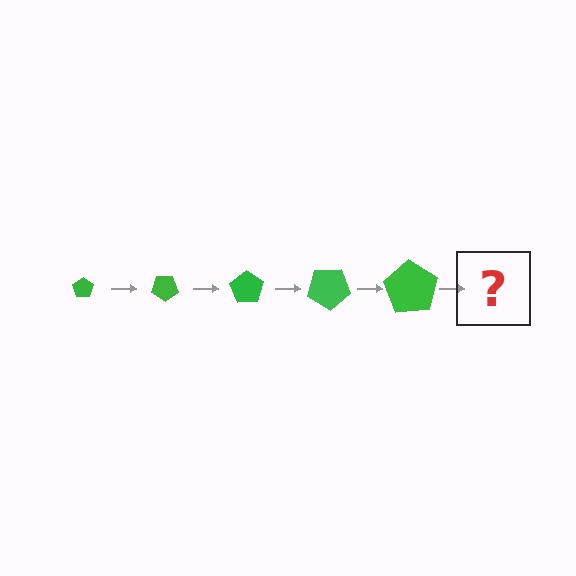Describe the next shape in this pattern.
It should be a pentagon, larger than the previous one and rotated 175 degrees from the start.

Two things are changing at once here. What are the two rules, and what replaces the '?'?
The two rules are that the pentagon grows larger each step and it rotates 35 degrees each step. The '?' should be a pentagon, larger than the previous one and rotated 175 degrees from the start.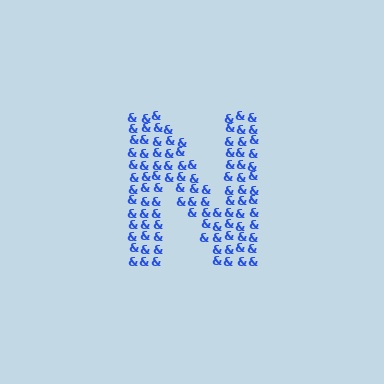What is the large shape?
The large shape is the letter N.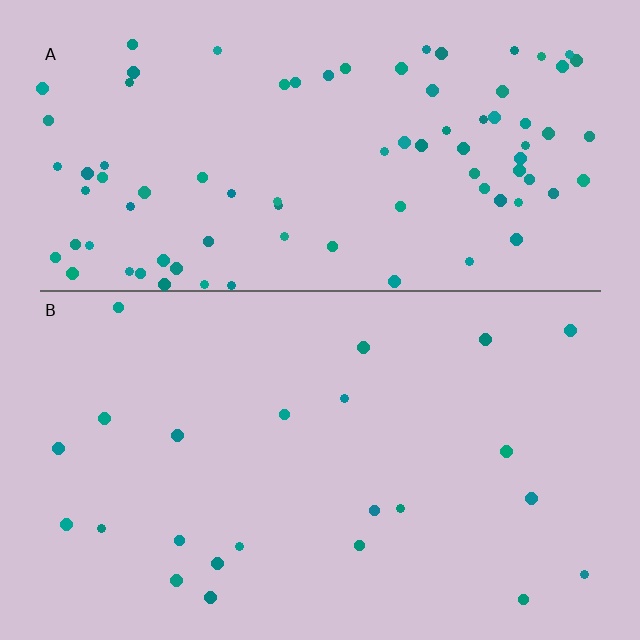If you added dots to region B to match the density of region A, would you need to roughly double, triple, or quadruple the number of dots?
Approximately quadruple.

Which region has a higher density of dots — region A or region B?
A (the top).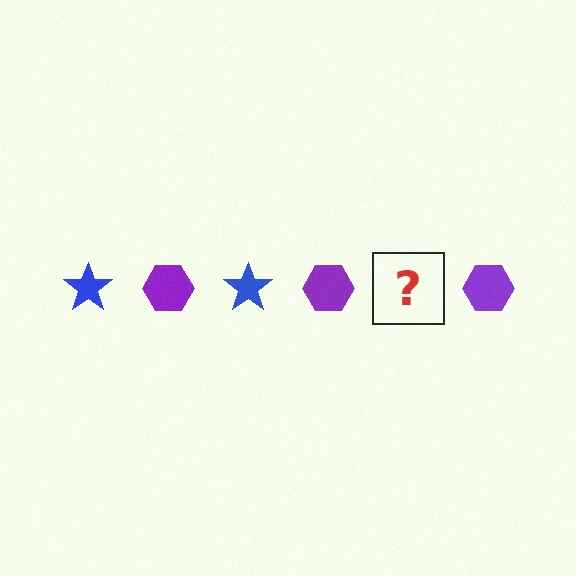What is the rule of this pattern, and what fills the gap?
The rule is that the pattern alternates between blue star and purple hexagon. The gap should be filled with a blue star.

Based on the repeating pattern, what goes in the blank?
The blank should be a blue star.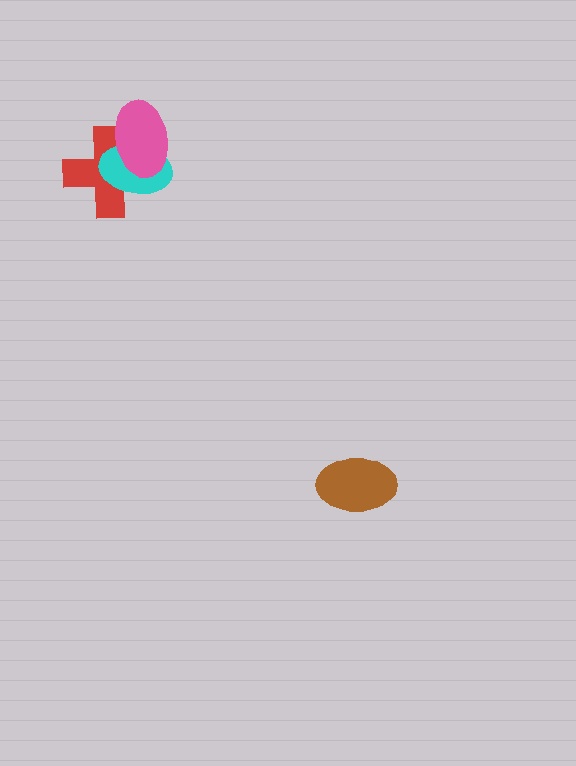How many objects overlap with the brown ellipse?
0 objects overlap with the brown ellipse.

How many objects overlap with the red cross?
2 objects overlap with the red cross.